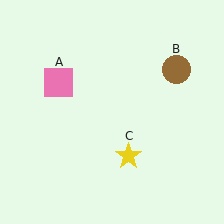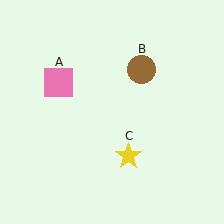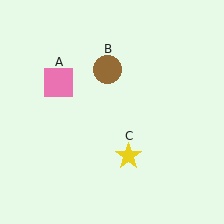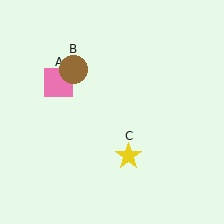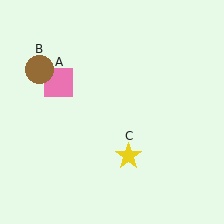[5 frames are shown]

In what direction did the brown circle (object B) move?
The brown circle (object B) moved left.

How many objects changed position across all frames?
1 object changed position: brown circle (object B).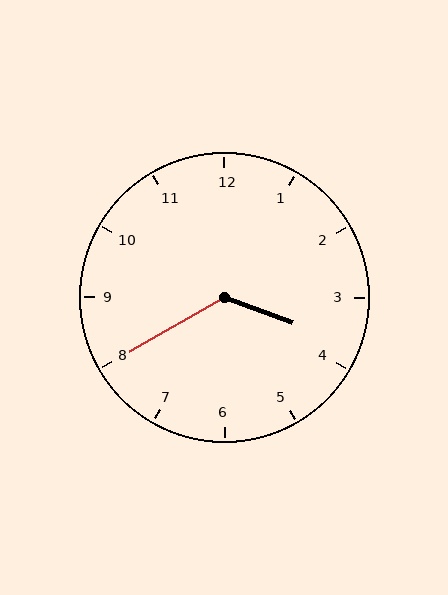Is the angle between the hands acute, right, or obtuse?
It is obtuse.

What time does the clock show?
3:40.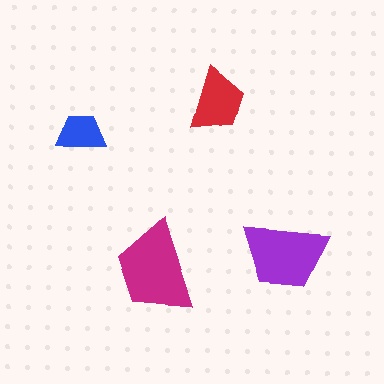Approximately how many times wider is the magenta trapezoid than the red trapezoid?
About 1.5 times wider.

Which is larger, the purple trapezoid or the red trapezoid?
The purple one.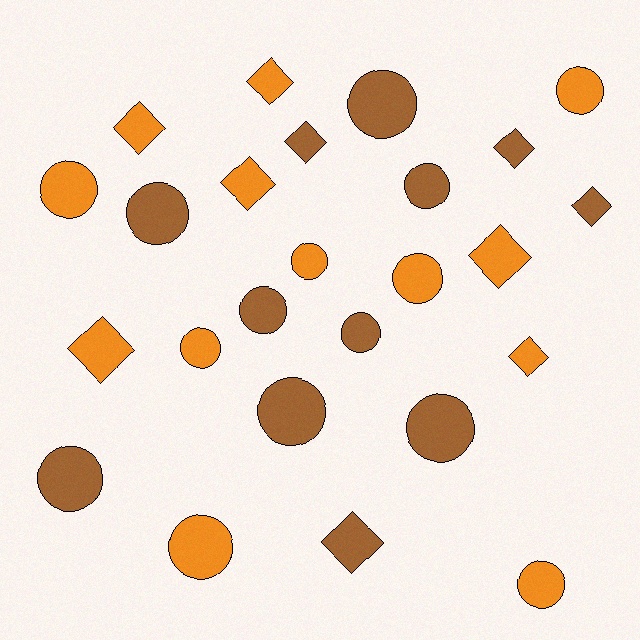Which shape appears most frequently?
Circle, with 15 objects.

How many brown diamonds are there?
There are 4 brown diamonds.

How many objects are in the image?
There are 25 objects.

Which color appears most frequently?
Orange, with 13 objects.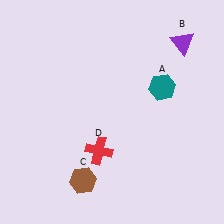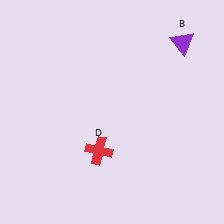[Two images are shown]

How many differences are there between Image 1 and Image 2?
There are 2 differences between the two images.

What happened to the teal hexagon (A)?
The teal hexagon (A) was removed in Image 2. It was in the top-right area of Image 1.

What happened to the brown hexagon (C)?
The brown hexagon (C) was removed in Image 2. It was in the bottom-left area of Image 1.